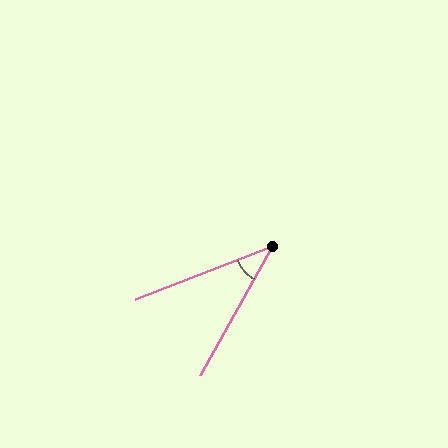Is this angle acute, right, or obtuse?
It is acute.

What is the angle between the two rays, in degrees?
Approximately 40 degrees.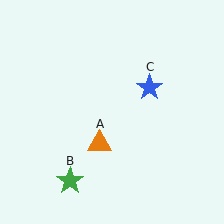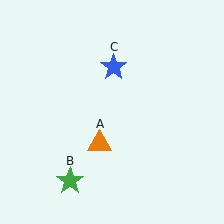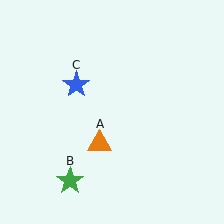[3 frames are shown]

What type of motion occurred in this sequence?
The blue star (object C) rotated counterclockwise around the center of the scene.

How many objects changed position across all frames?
1 object changed position: blue star (object C).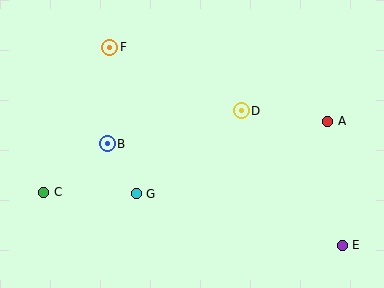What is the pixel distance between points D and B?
The distance between D and B is 138 pixels.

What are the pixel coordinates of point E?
Point E is at (342, 245).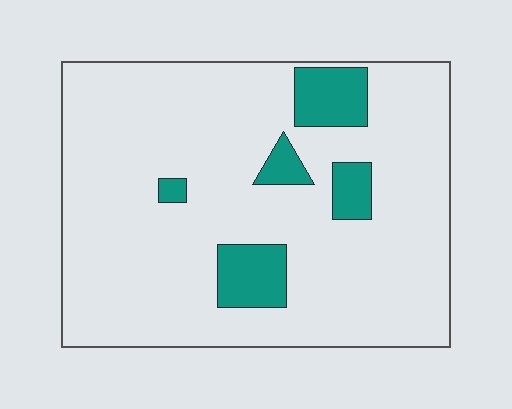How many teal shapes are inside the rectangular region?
5.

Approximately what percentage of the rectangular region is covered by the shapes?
Approximately 10%.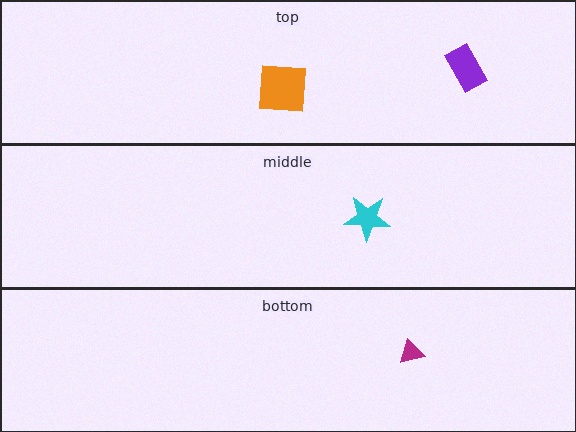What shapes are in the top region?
The orange square, the purple rectangle.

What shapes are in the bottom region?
The magenta triangle.